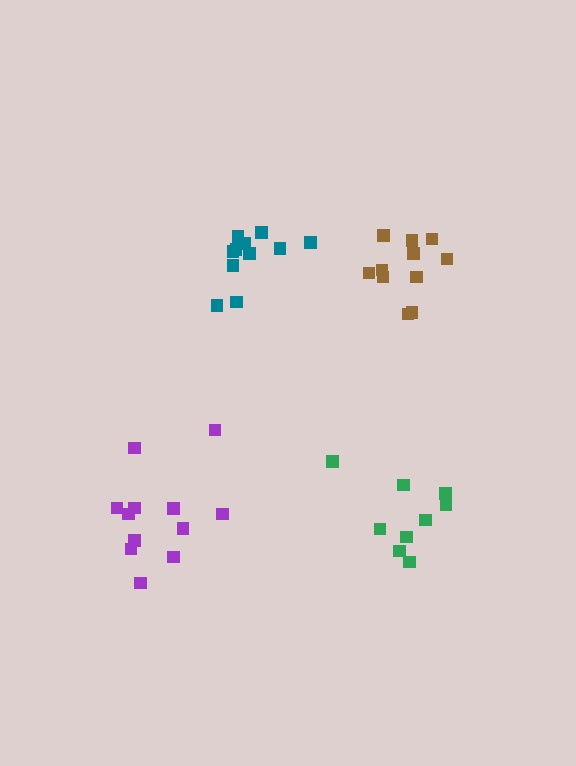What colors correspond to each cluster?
The clusters are colored: purple, teal, green, brown.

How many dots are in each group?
Group 1: 12 dots, Group 2: 11 dots, Group 3: 9 dots, Group 4: 11 dots (43 total).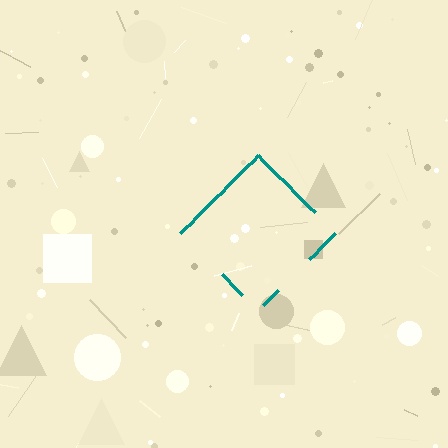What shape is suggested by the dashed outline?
The dashed outline suggests a diamond.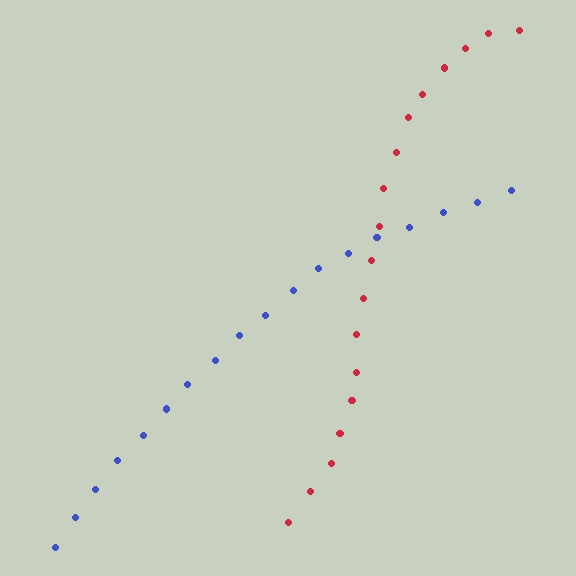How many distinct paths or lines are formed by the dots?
There are 2 distinct paths.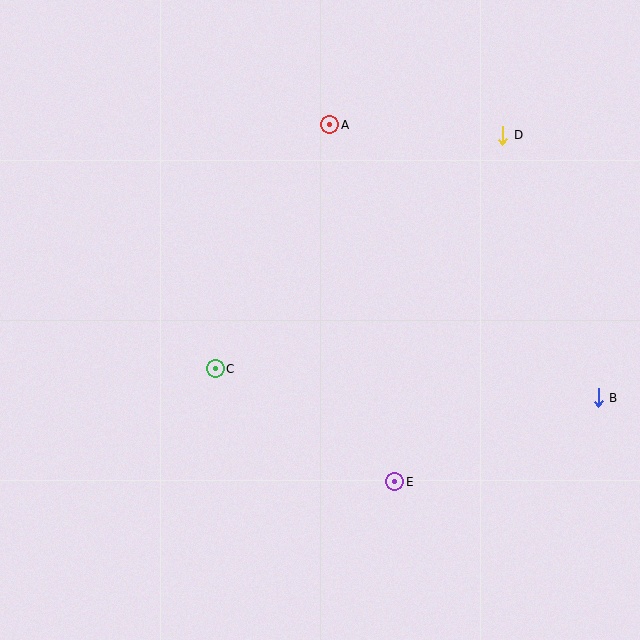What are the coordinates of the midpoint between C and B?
The midpoint between C and B is at (407, 383).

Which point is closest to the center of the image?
Point C at (215, 369) is closest to the center.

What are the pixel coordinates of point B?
Point B is at (598, 398).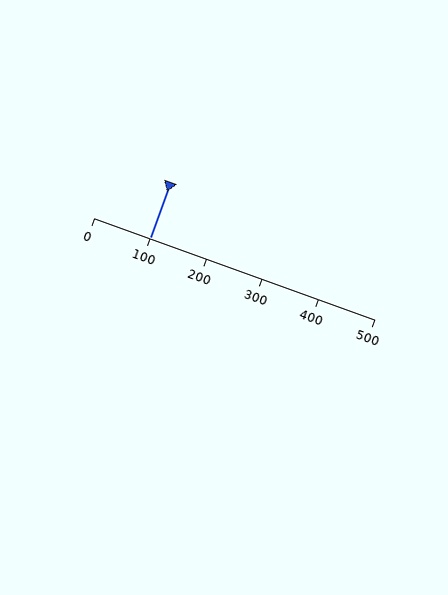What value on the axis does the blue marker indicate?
The marker indicates approximately 100.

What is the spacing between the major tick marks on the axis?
The major ticks are spaced 100 apart.